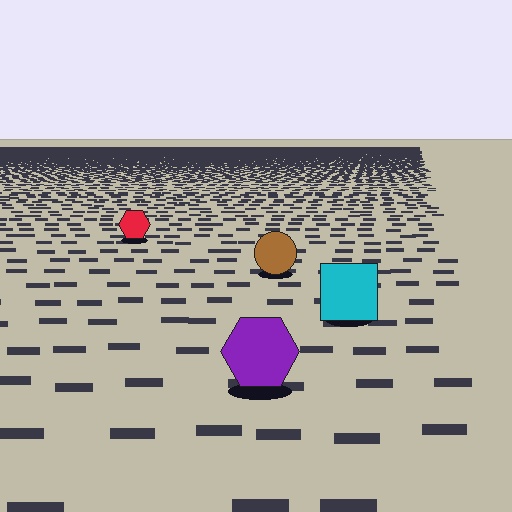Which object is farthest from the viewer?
The red hexagon is farthest from the viewer. It appears smaller and the ground texture around it is denser.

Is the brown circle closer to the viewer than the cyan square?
No. The cyan square is closer — you can tell from the texture gradient: the ground texture is coarser near it.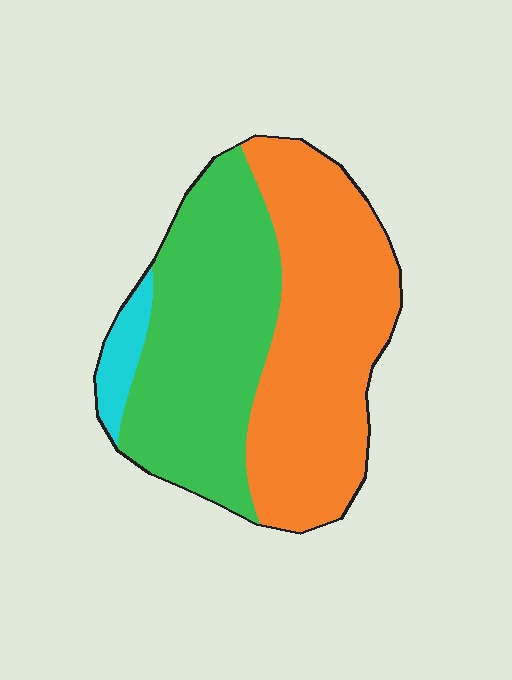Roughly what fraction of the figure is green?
Green takes up between a quarter and a half of the figure.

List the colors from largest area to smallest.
From largest to smallest: orange, green, cyan.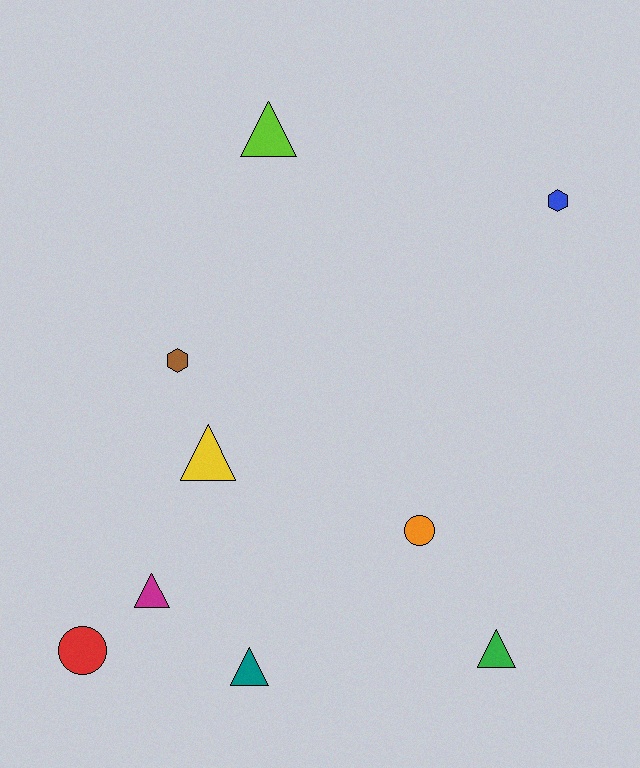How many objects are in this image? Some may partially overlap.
There are 9 objects.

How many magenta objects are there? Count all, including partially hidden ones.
There is 1 magenta object.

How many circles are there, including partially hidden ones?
There are 2 circles.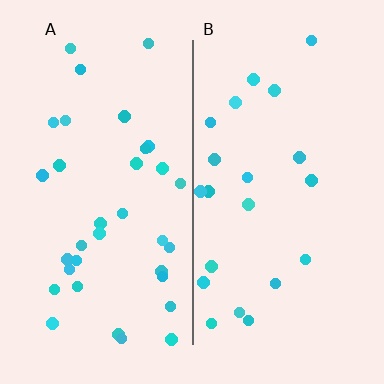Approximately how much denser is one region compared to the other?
Approximately 1.6× — region A over region B.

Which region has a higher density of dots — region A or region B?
A (the left).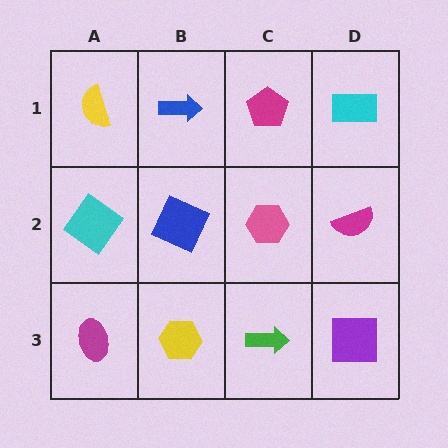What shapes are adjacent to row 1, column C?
A pink hexagon (row 2, column C), a blue arrow (row 1, column B), a cyan rectangle (row 1, column D).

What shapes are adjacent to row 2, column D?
A cyan rectangle (row 1, column D), a purple square (row 3, column D), a pink hexagon (row 2, column C).